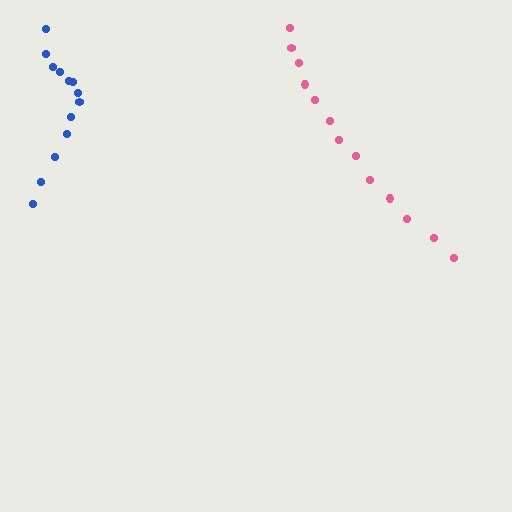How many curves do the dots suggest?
There are 2 distinct paths.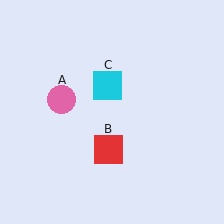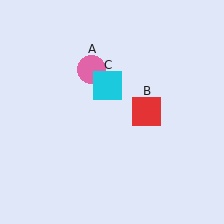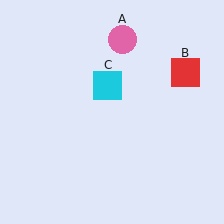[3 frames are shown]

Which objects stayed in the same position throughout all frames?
Cyan square (object C) remained stationary.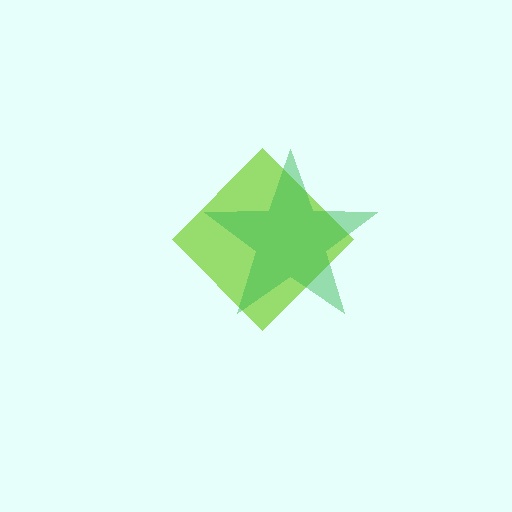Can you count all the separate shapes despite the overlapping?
Yes, there are 2 separate shapes.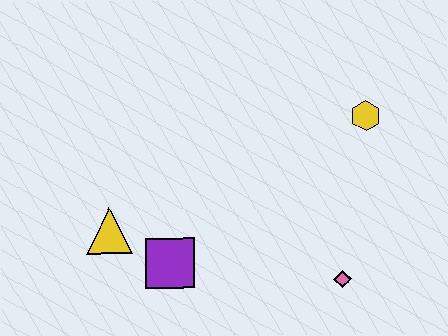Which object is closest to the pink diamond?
The yellow hexagon is closest to the pink diamond.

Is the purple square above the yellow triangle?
No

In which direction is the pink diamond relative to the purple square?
The pink diamond is to the right of the purple square.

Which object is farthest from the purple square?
The yellow hexagon is farthest from the purple square.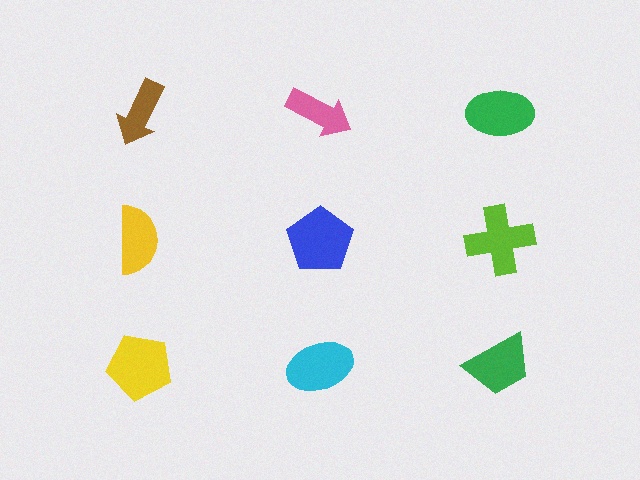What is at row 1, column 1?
A brown arrow.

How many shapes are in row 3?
3 shapes.